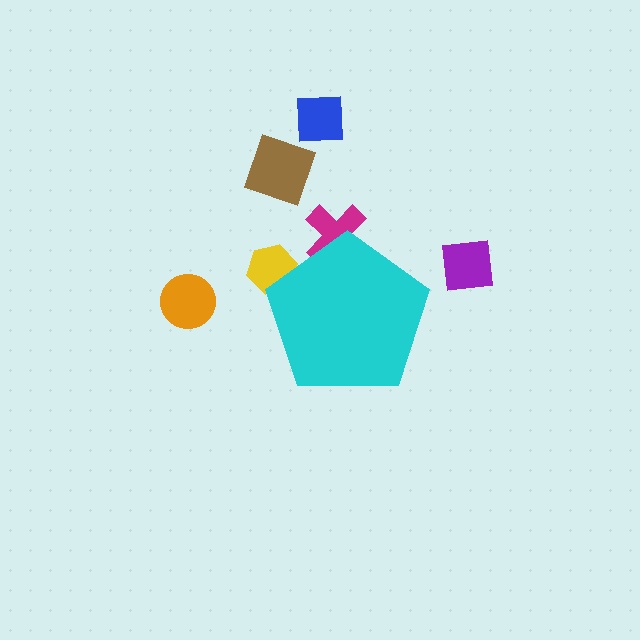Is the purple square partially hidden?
No, the purple square is fully visible.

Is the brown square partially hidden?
No, the brown square is fully visible.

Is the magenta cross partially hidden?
Yes, the magenta cross is partially hidden behind the cyan pentagon.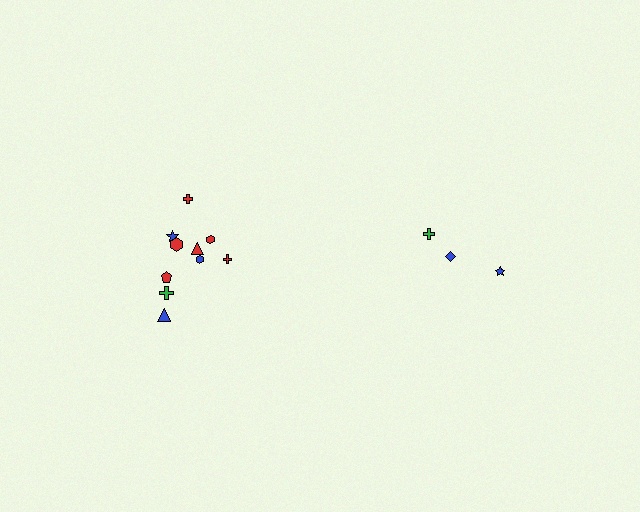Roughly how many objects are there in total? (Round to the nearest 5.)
Roughly 15 objects in total.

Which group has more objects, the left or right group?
The left group.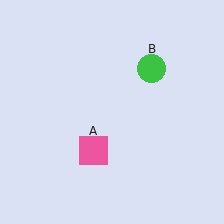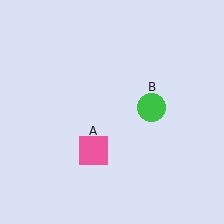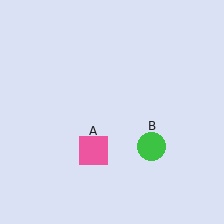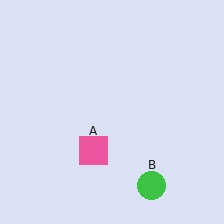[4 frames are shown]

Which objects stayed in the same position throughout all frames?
Pink square (object A) remained stationary.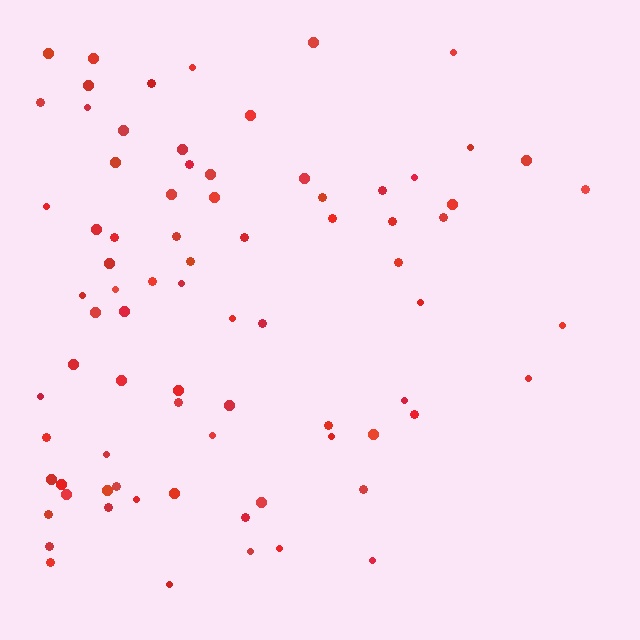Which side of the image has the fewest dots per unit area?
The right.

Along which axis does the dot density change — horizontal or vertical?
Horizontal.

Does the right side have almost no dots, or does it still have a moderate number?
Still a moderate number, just noticeably fewer than the left.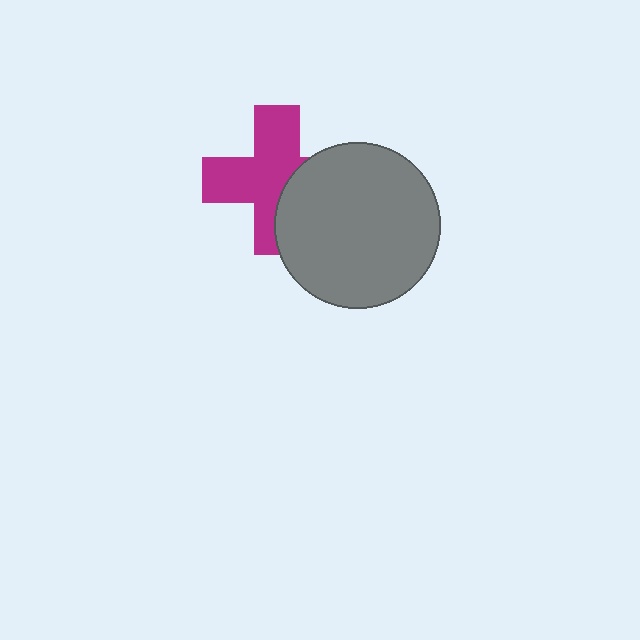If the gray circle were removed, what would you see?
You would see the complete magenta cross.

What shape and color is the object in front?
The object in front is a gray circle.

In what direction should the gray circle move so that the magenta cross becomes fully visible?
The gray circle should move right. That is the shortest direction to clear the overlap and leave the magenta cross fully visible.